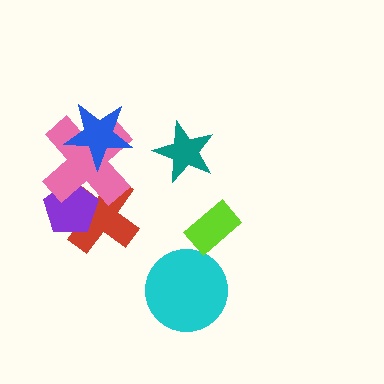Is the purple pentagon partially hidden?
Yes, it is partially covered by another shape.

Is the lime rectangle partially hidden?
No, no other shape covers it.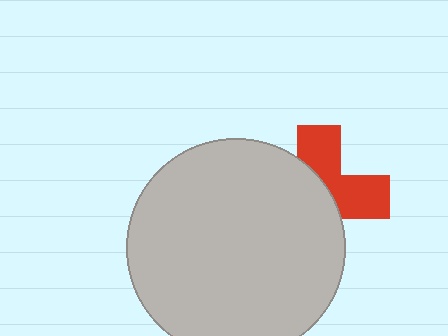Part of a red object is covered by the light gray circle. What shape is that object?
It is a cross.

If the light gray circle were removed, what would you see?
You would see the complete red cross.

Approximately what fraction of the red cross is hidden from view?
Roughly 58% of the red cross is hidden behind the light gray circle.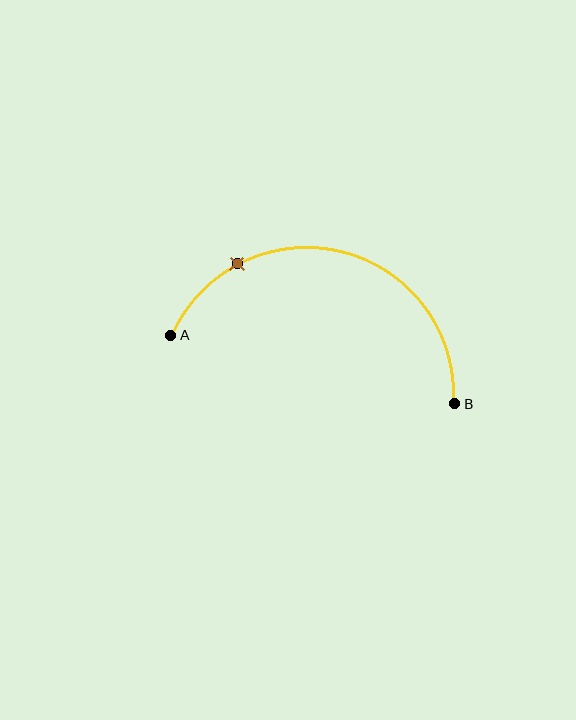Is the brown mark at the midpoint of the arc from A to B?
No. The brown mark lies on the arc but is closer to endpoint A. The arc midpoint would be at the point on the curve equidistant along the arc from both A and B.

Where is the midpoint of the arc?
The arc midpoint is the point on the curve farthest from the straight line joining A and B. It sits above that line.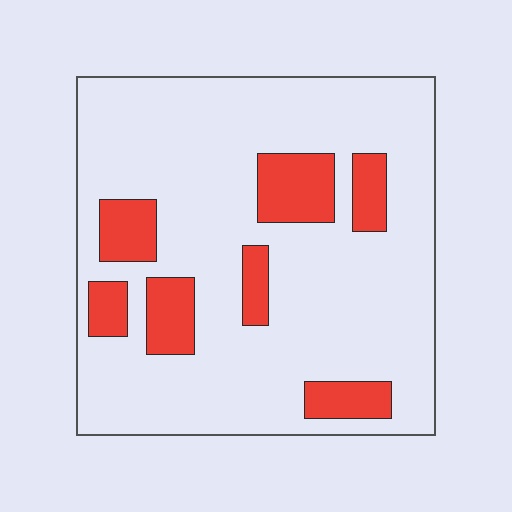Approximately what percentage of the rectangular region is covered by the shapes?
Approximately 20%.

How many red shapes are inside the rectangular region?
7.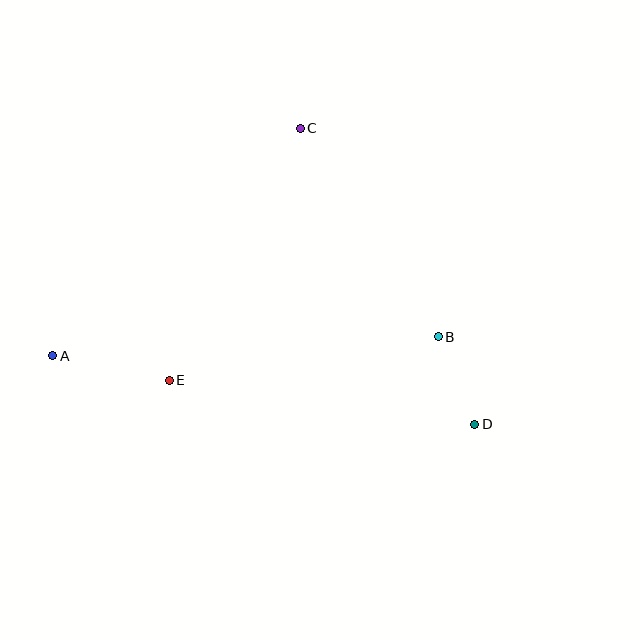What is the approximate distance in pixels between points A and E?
The distance between A and E is approximately 119 pixels.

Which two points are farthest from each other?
Points A and D are farthest from each other.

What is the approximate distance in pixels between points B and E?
The distance between B and E is approximately 272 pixels.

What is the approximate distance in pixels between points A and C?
The distance between A and C is approximately 337 pixels.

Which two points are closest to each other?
Points B and D are closest to each other.